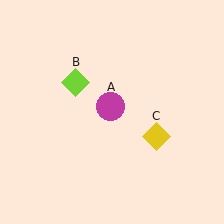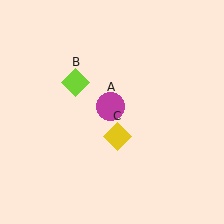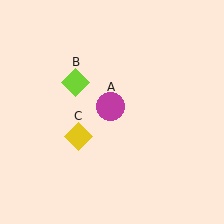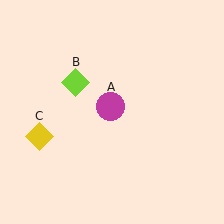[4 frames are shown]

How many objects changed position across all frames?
1 object changed position: yellow diamond (object C).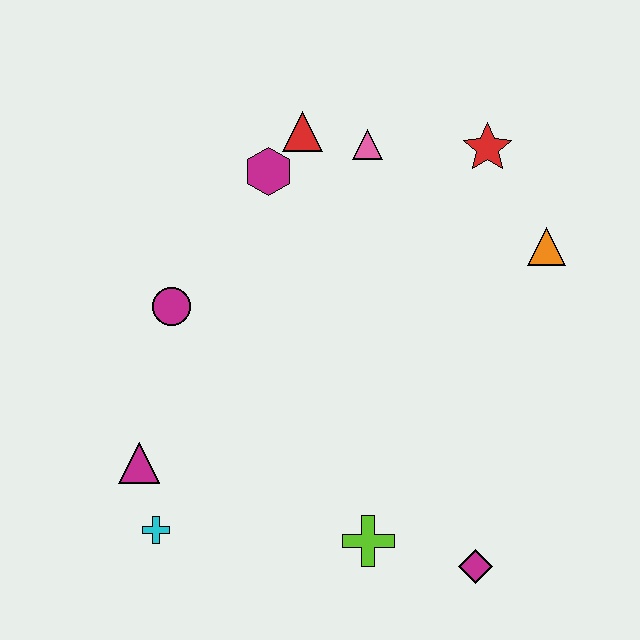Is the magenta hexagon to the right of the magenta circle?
Yes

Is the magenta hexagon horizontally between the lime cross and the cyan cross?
Yes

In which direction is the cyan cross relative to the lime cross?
The cyan cross is to the left of the lime cross.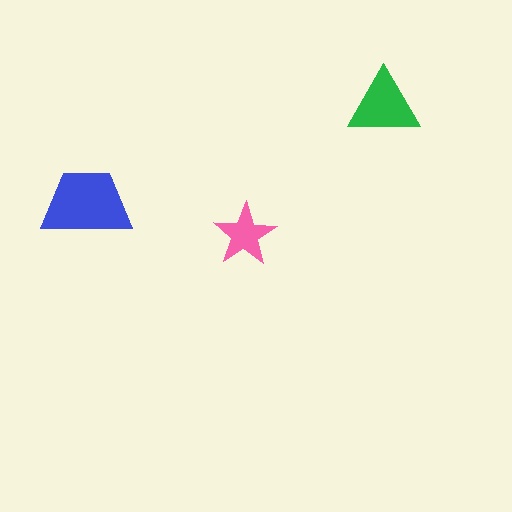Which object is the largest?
The blue trapezoid.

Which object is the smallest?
The pink star.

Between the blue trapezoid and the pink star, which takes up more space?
The blue trapezoid.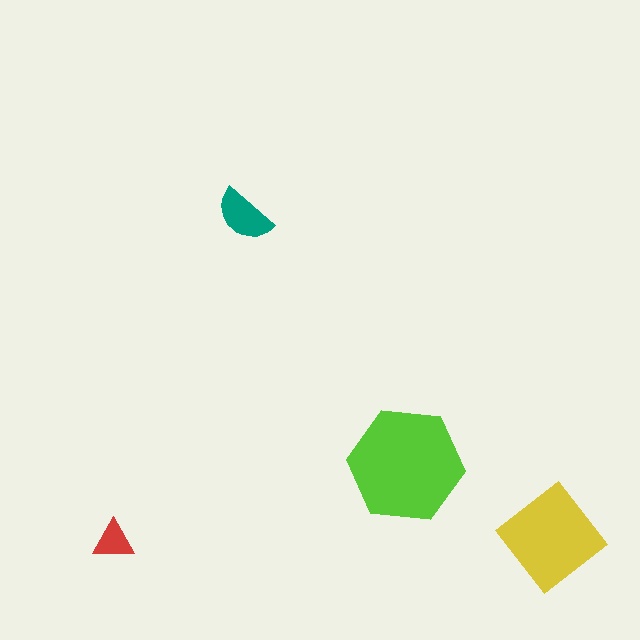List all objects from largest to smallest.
The lime hexagon, the yellow diamond, the teal semicircle, the red triangle.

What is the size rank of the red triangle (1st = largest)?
4th.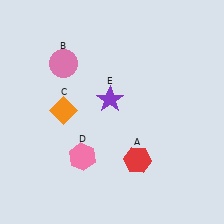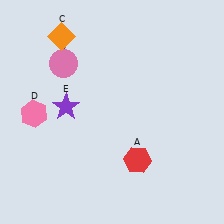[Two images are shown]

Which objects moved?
The objects that moved are: the orange diamond (C), the pink hexagon (D), the purple star (E).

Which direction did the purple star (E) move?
The purple star (E) moved left.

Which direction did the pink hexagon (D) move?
The pink hexagon (D) moved left.